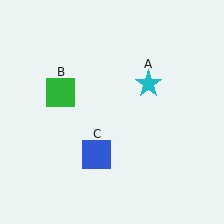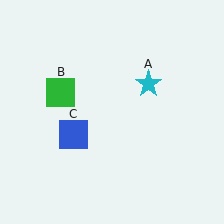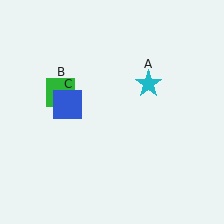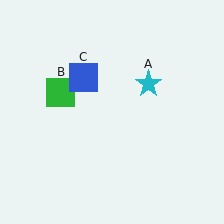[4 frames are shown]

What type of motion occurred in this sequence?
The blue square (object C) rotated clockwise around the center of the scene.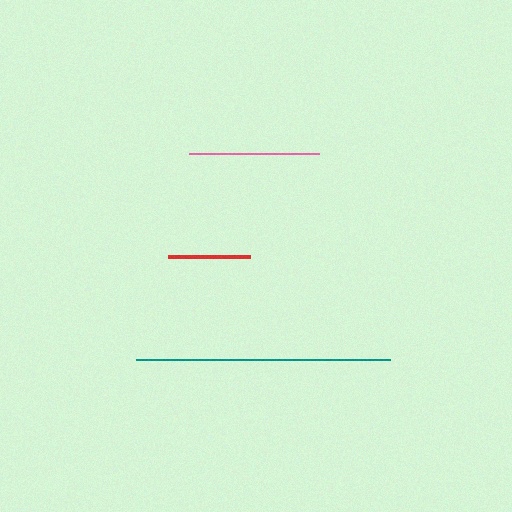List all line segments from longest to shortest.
From longest to shortest: teal, pink, red.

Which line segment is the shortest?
The red line is the shortest at approximately 83 pixels.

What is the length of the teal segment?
The teal segment is approximately 254 pixels long.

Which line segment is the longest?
The teal line is the longest at approximately 254 pixels.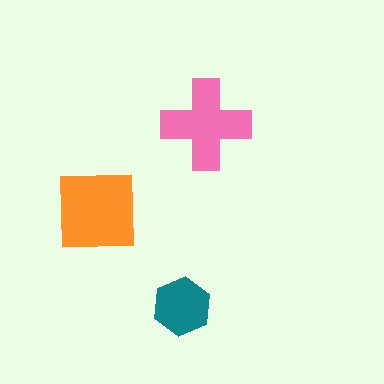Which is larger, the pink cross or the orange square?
The orange square.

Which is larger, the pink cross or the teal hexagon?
The pink cross.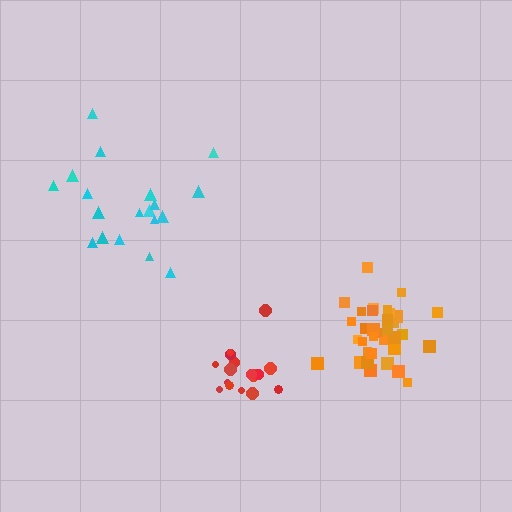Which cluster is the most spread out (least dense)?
Cyan.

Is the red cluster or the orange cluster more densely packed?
Orange.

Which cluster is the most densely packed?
Orange.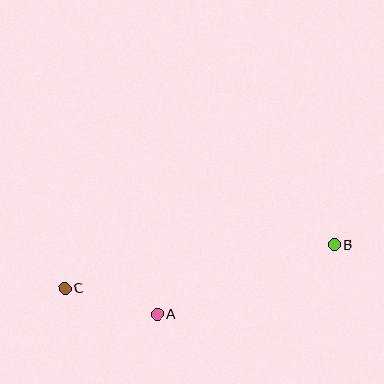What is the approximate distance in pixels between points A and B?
The distance between A and B is approximately 191 pixels.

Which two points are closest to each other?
Points A and C are closest to each other.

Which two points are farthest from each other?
Points B and C are farthest from each other.